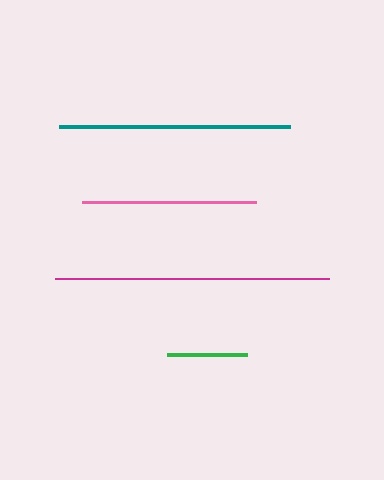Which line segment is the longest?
The magenta line is the longest at approximately 274 pixels.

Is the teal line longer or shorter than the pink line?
The teal line is longer than the pink line.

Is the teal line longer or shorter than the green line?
The teal line is longer than the green line.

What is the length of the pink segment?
The pink segment is approximately 174 pixels long.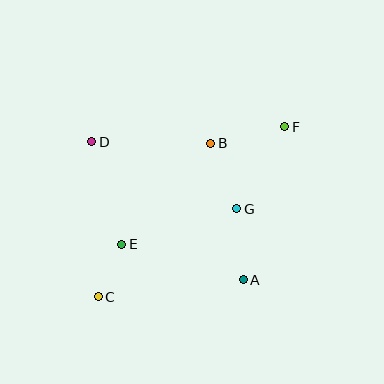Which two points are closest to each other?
Points C and E are closest to each other.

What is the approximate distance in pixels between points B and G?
The distance between B and G is approximately 71 pixels.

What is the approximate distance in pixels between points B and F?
The distance between B and F is approximately 76 pixels.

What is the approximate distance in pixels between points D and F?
The distance between D and F is approximately 193 pixels.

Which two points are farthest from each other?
Points C and F are farthest from each other.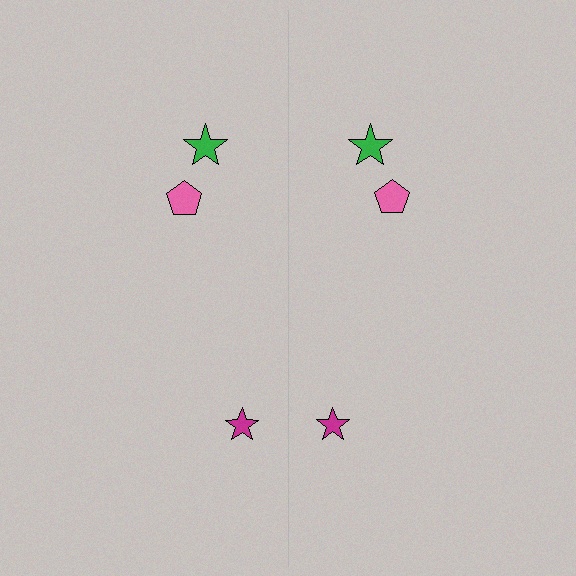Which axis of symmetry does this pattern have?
The pattern has a vertical axis of symmetry running through the center of the image.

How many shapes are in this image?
There are 6 shapes in this image.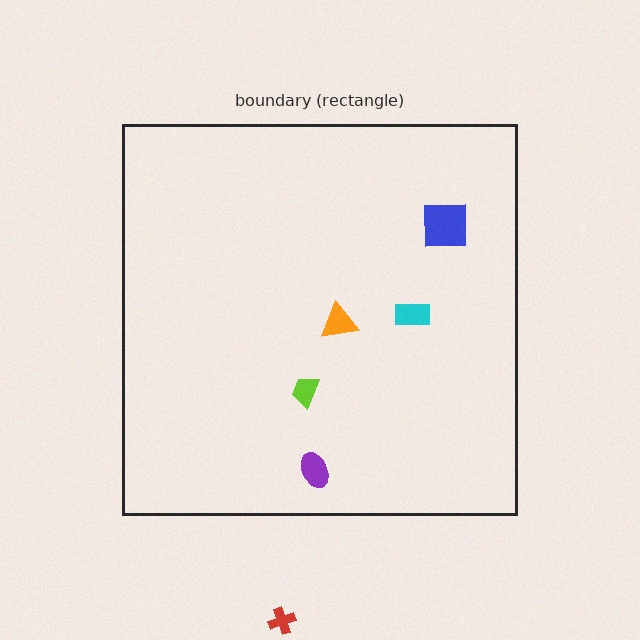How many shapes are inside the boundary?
5 inside, 1 outside.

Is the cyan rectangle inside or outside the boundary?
Inside.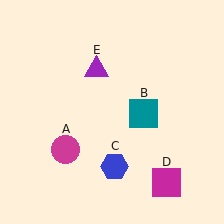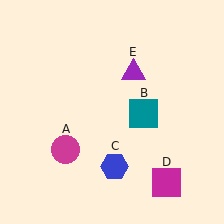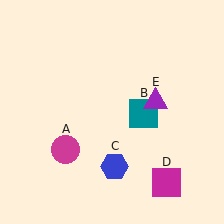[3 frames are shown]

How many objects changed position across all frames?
1 object changed position: purple triangle (object E).